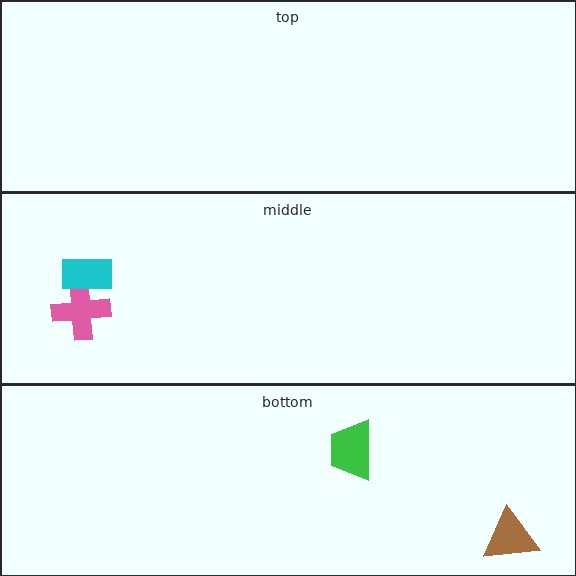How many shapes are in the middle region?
2.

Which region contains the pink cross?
The middle region.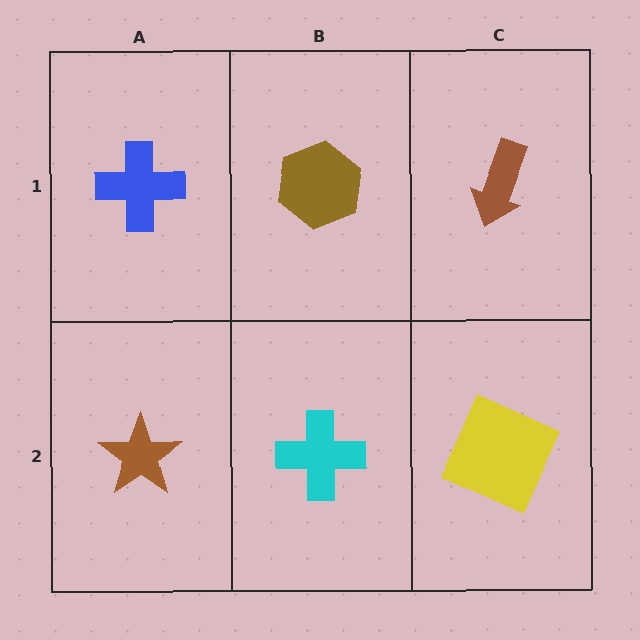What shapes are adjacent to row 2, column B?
A brown hexagon (row 1, column B), a brown star (row 2, column A), a yellow square (row 2, column C).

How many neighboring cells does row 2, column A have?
2.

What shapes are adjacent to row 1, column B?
A cyan cross (row 2, column B), a blue cross (row 1, column A), a brown arrow (row 1, column C).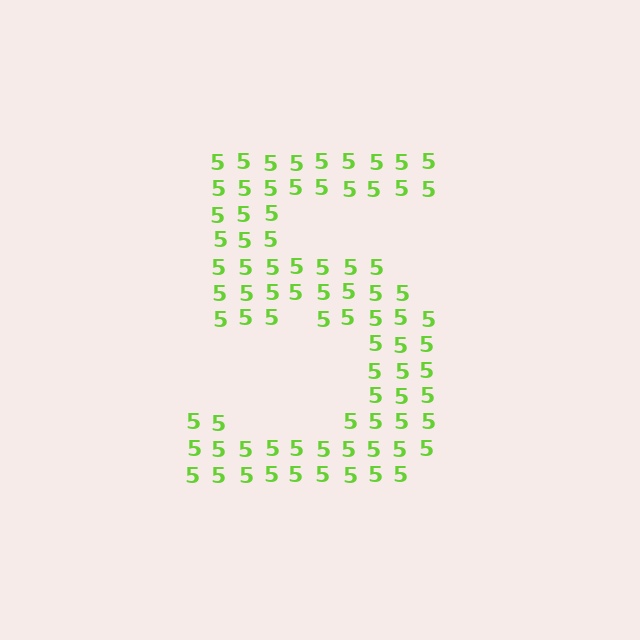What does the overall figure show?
The overall figure shows the digit 5.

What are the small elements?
The small elements are digit 5's.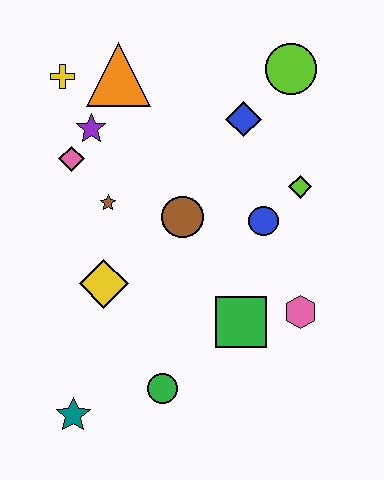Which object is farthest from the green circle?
The lime circle is farthest from the green circle.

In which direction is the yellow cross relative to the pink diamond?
The yellow cross is above the pink diamond.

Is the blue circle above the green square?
Yes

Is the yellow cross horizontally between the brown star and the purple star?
No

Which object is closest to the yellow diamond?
The brown star is closest to the yellow diamond.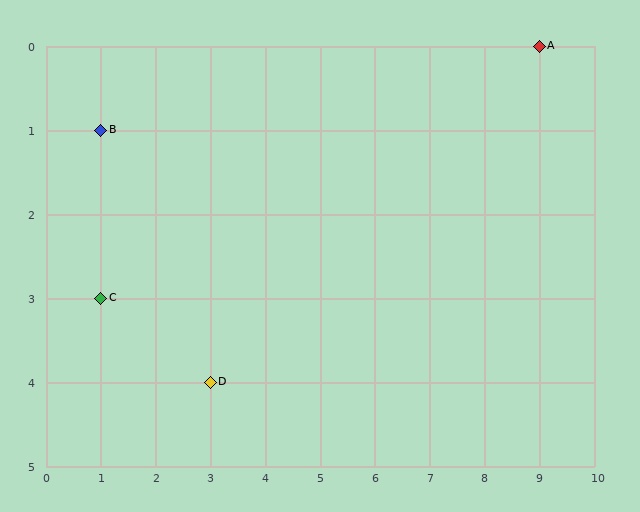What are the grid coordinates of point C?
Point C is at grid coordinates (1, 3).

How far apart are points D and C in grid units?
Points D and C are 2 columns and 1 row apart (about 2.2 grid units diagonally).